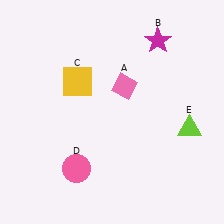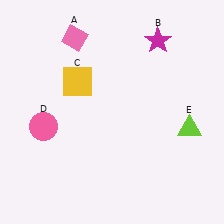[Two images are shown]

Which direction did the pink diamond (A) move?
The pink diamond (A) moved left.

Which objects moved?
The objects that moved are: the pink diamond (A), the pink circle (D).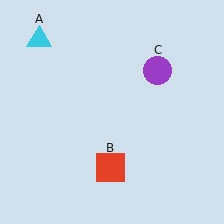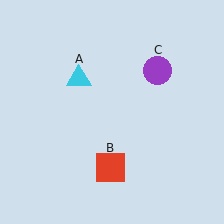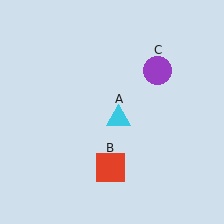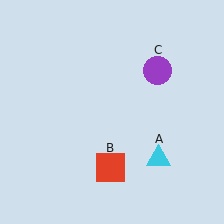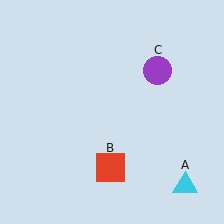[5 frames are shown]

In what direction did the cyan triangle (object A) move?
The cyan triangle (object A) moved down and to the right.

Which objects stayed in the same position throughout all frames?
Red square (object B) and purple circle (object C) remained stationary.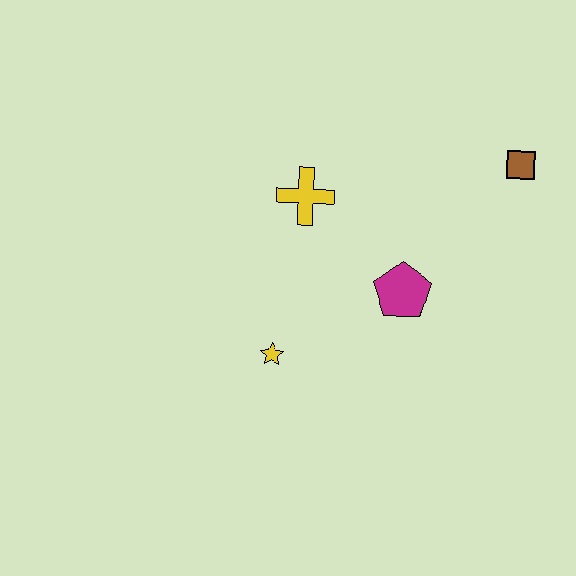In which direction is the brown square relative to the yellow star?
The brown square is to the right of the yellow star.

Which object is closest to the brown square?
The magenta pentagon is closest to the brown square.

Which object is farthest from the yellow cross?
The brown square is farthest from the yellow cross.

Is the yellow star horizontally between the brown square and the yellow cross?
No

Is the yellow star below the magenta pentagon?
Yes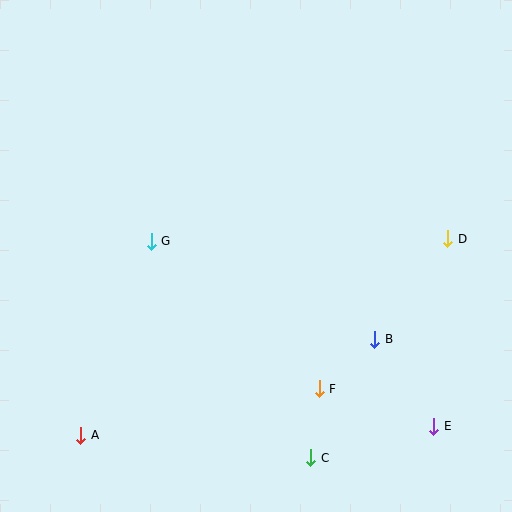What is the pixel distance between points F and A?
The distance between F and A is 243 pixels.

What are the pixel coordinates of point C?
Point C is at (311, 458).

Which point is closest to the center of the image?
Point G at (151, 241) is closest to the center.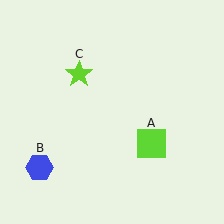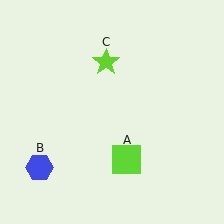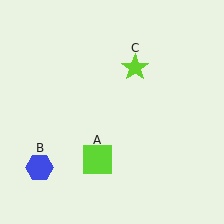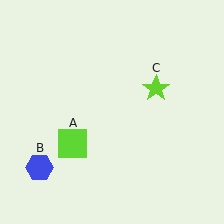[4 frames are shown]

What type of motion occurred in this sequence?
The lime square (object A), lime star (object C) rotated clockwise around the center of the scene.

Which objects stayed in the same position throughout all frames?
Blue hexagon (object B) remained stationary.